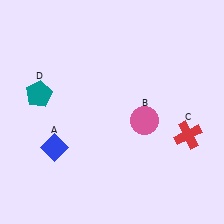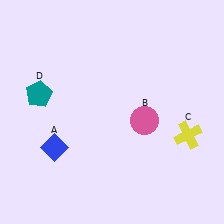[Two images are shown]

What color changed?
The cross (C) changed from red in Image 1 to yellow in Image 2.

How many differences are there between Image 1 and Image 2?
There is 1 difference between the two images.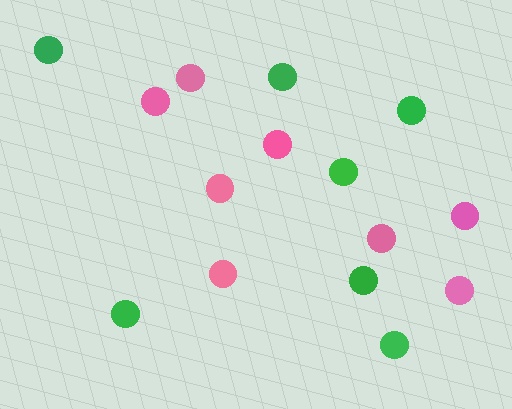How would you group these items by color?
There are 2 groups: one group of pink circles (8) and one group of green circles (7).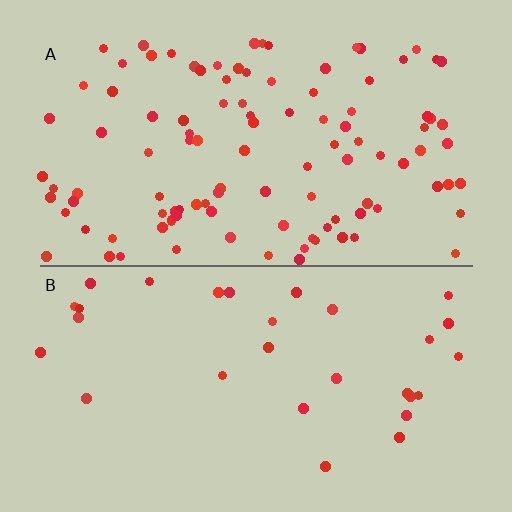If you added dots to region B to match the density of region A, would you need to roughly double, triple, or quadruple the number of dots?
Approximately quadruple.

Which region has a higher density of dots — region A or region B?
A (the top).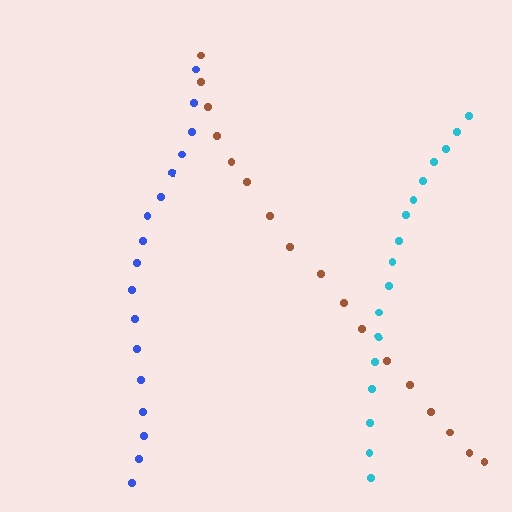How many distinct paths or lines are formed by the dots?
There are 3 distinct paths.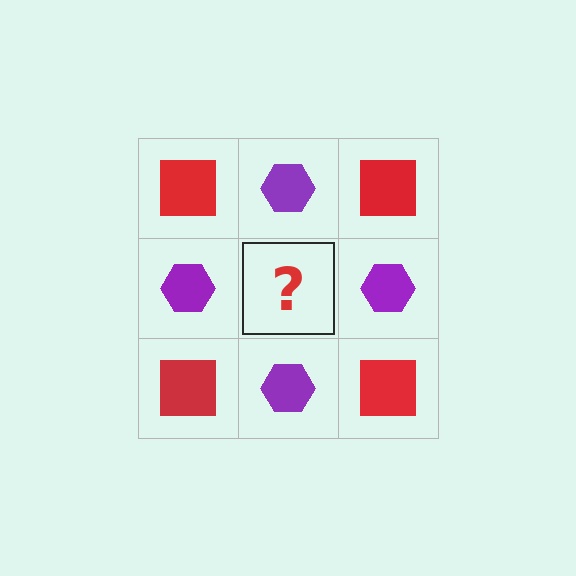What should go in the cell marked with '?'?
The missing cell should contain a red square.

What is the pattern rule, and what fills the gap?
The rule is that it alternates red square and purple hexagon in a checkerboard pattern. The gap should be filled with a red square.